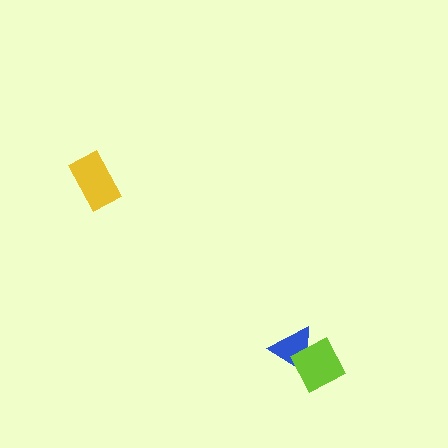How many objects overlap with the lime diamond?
1 object overlaps with the lime diamond.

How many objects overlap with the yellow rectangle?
0 objects overlap with the yellow rectangle.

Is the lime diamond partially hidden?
No, no other shape covers it.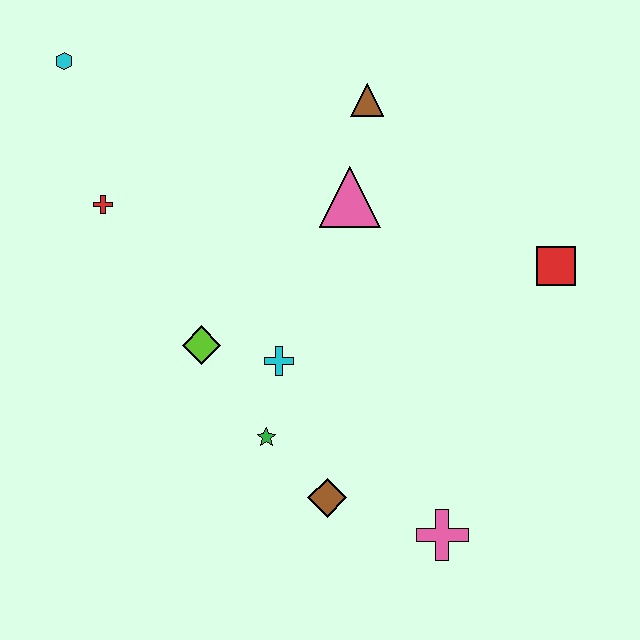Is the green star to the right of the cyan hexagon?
Yes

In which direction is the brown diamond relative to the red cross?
The brown diamond is below the red cross.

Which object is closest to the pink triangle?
The brown triangle is closest to the pink triangle.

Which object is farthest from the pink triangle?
The pink cross is farthest from the pink triangle.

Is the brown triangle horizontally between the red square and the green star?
Yes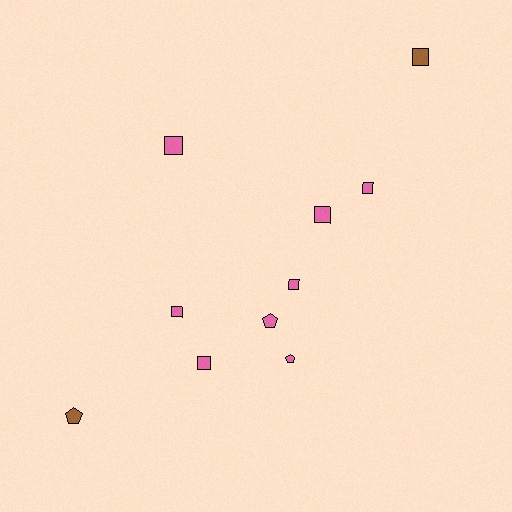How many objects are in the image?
There are 10 objects.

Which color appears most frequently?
Pink, with 8 objects.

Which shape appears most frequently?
Square, with 7 objects.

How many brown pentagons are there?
There is 1 brown pentagon.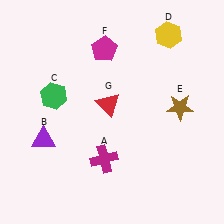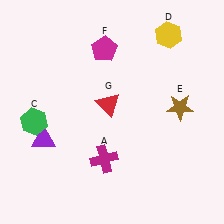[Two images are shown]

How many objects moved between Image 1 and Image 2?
1 object moved between the two images.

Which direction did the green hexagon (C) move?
The green hexagon (C) moved down.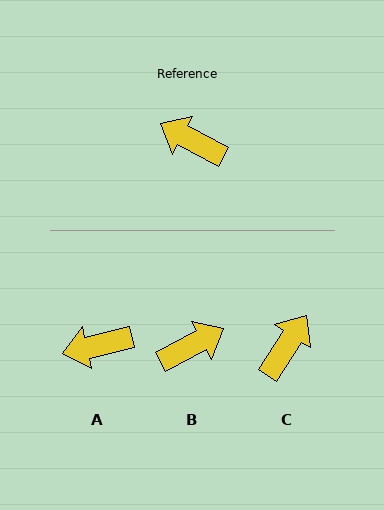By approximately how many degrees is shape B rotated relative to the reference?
Approximately 124 degrees clockwise.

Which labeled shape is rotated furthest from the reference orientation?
B, about 124 degrees away.